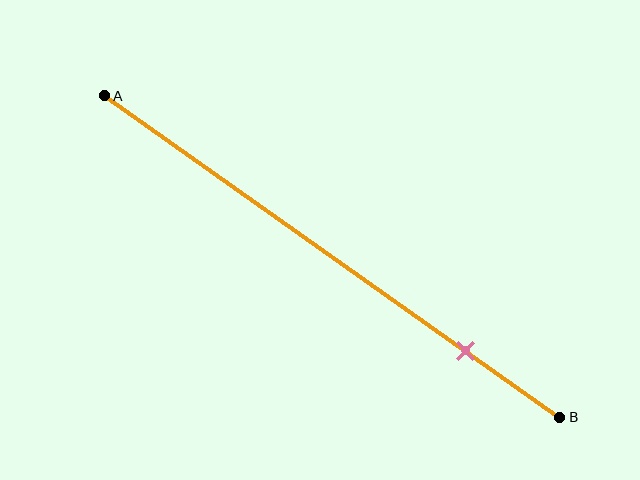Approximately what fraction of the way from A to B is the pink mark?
The pink mark is approximately 80% of the way from A to B.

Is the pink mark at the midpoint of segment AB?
No, the mark is at about 80% from A, not at the 50% midpoint.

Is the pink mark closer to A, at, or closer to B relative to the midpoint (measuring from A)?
The pink mark is closer to point B than the midpoint of segment AB.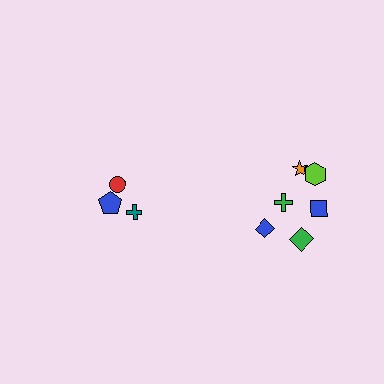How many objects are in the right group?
There are 6 objects.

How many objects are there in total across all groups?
There are 9 objects.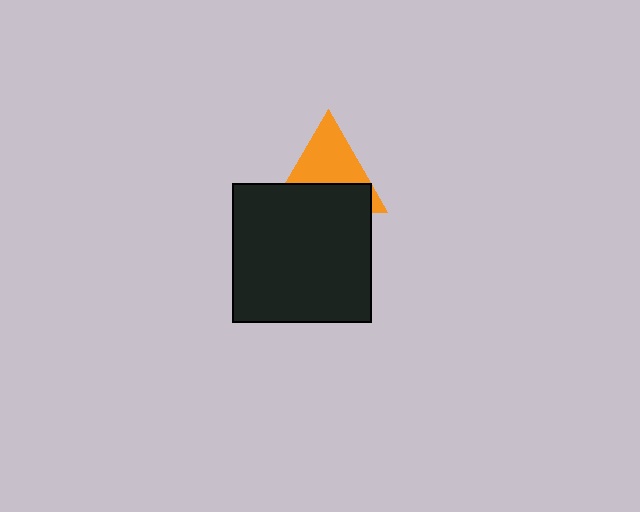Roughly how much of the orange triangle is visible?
About half of it is visible (roughly 55%).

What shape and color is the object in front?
The object in front is a black square.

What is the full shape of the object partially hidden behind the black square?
The partially hidden object is an orange triangle.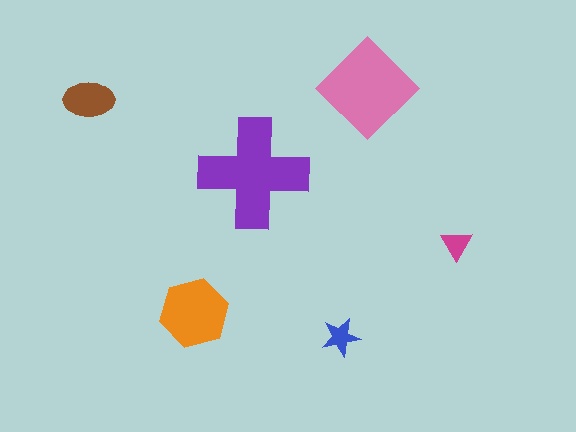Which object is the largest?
The purple cross.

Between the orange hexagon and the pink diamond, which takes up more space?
The pink diamond.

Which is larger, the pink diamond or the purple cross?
The purple cross.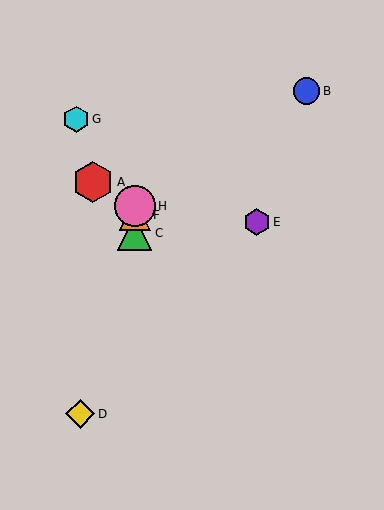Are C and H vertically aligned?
Yes, both are at x≈135.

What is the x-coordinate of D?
Object D is at x≈80.